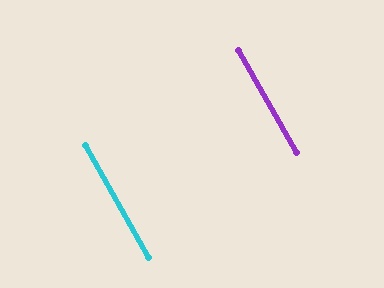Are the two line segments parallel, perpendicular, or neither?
Parallel — their directions differ by only 0.4°.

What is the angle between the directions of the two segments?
Approximately 0 degrees.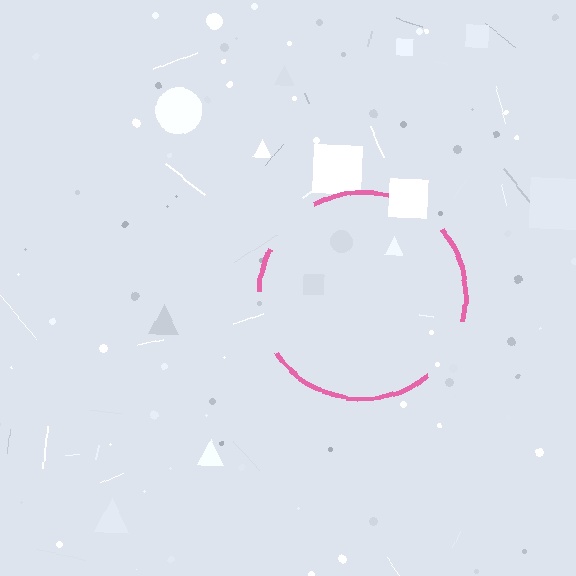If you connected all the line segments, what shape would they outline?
They would outline a circle.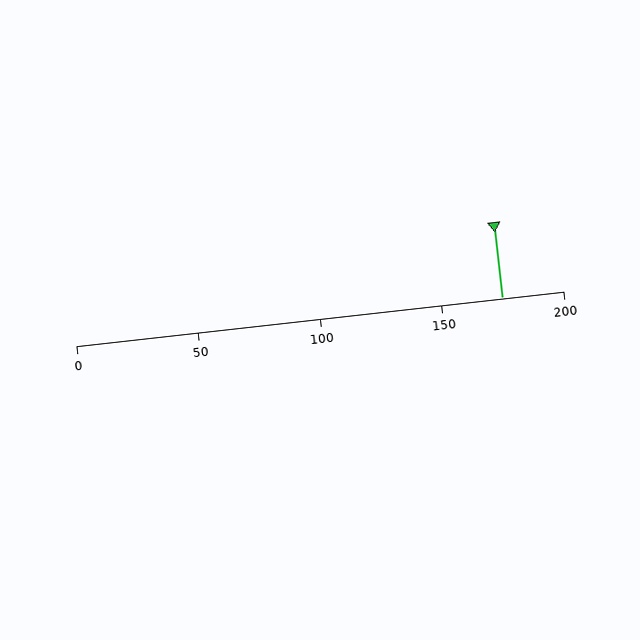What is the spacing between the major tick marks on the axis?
The major ticks are spaced 50 apart.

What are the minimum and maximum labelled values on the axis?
The axis runs from 0 to 200.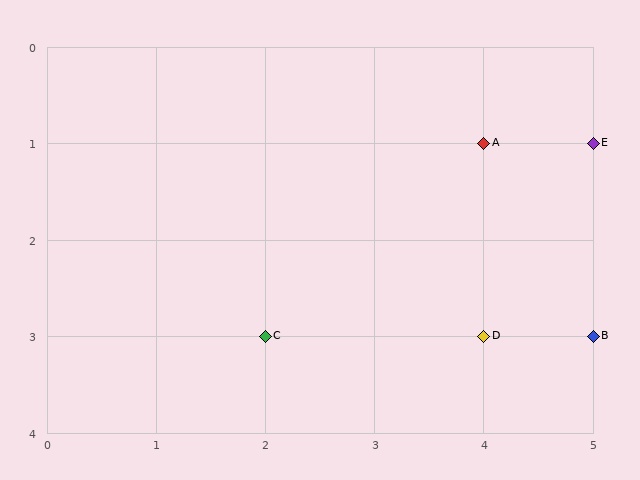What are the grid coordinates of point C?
Point C is at grid coordinates (2, 3).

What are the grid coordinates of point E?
Point E is at grid coordinates (5, 1).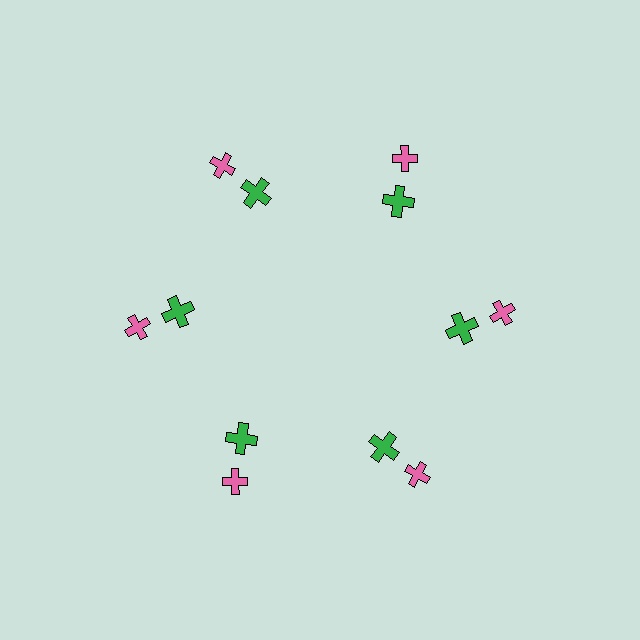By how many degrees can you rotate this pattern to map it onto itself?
The pattern maps onto itself every 60 degrees of rotation.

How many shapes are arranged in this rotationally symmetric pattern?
There are 12 shapes, arranged in 6 groups of 2.